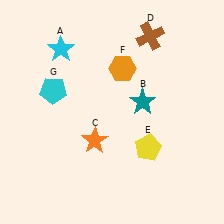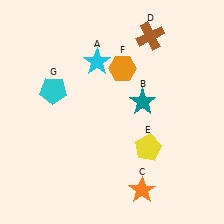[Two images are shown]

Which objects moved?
The objects that moved are: the cyan star (A), the orange star (C).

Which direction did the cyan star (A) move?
The cyan star (A) moved right.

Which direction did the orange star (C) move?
The orange star (C) moved down.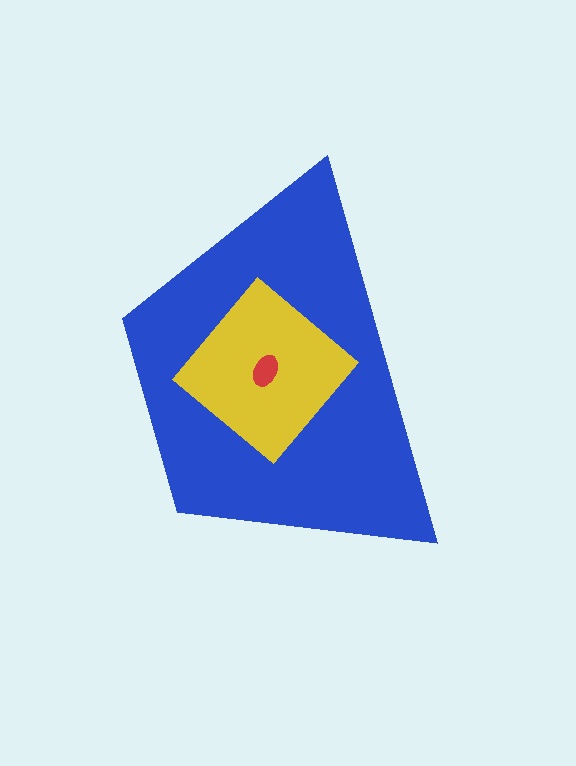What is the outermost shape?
The blue trapezoid.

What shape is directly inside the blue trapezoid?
The yellow diamond.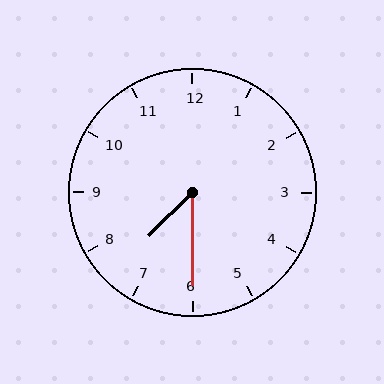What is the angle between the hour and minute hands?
Approximately 45 degrees.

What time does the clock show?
7:30.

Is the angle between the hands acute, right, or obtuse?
It is acute.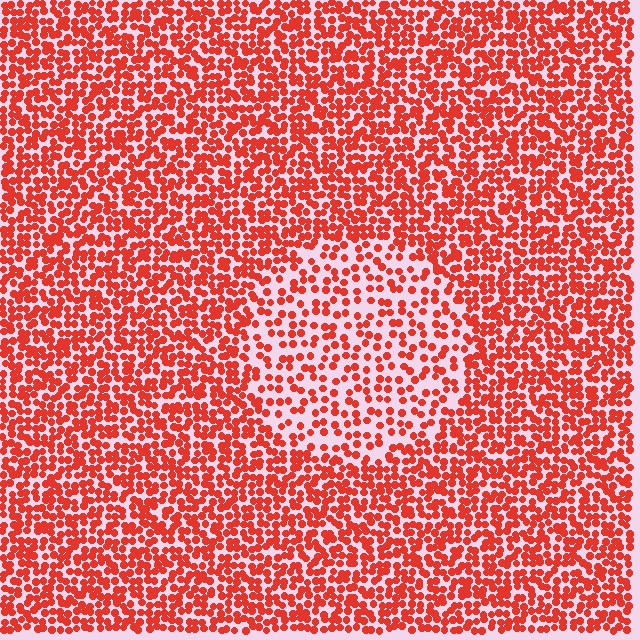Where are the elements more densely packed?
The elements are more densely packed outside the circle boundary.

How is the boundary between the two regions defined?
The boundary is defined by a change in element density (approximately 1.9x ratio). All elements are the same color, size, and shape.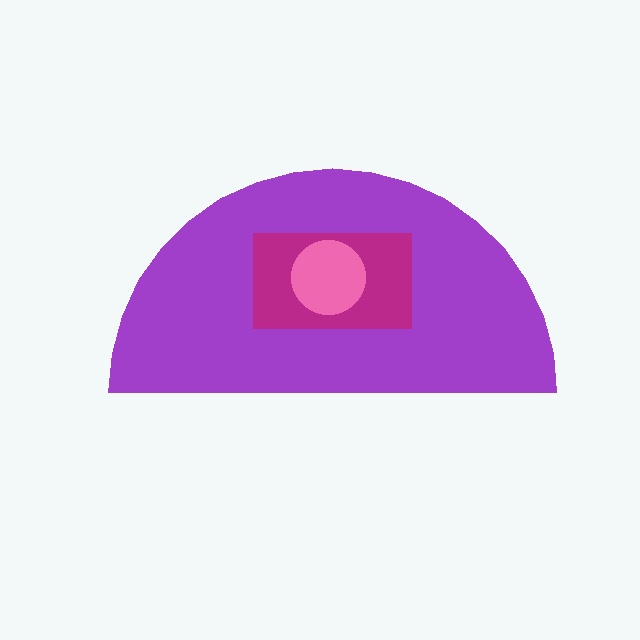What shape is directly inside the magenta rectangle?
The pink circle.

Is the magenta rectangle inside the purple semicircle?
Yes.